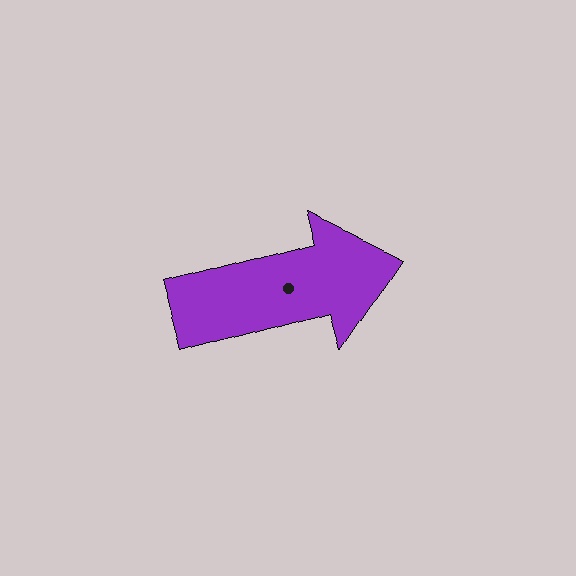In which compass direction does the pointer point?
East.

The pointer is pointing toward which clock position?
Roughly 2 o'clock.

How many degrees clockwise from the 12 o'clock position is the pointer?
Approximately 75 degrees.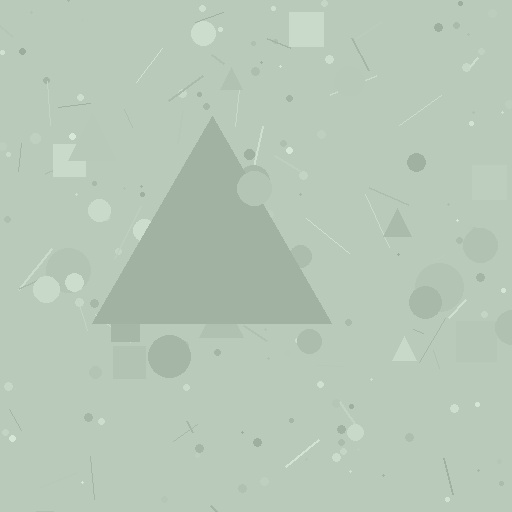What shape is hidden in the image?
A triangle is hidden in the image.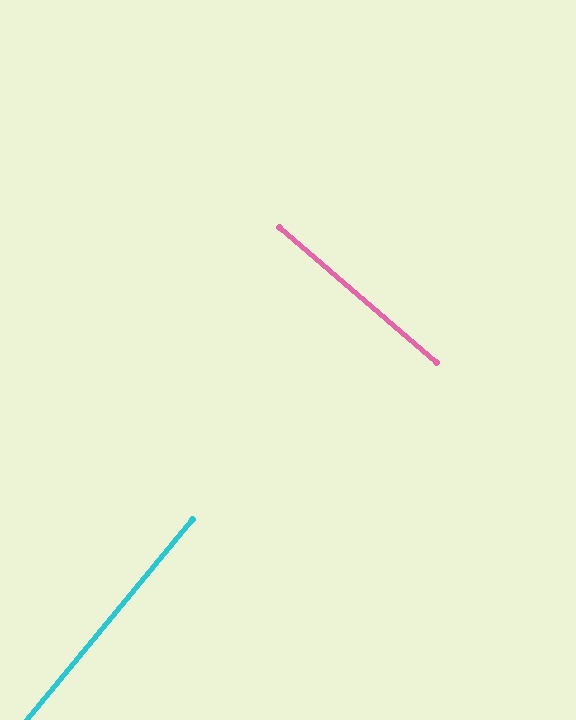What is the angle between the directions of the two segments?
Approximately 89 degrees.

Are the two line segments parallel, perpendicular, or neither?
Perpendicular — they meet at approximately 89°.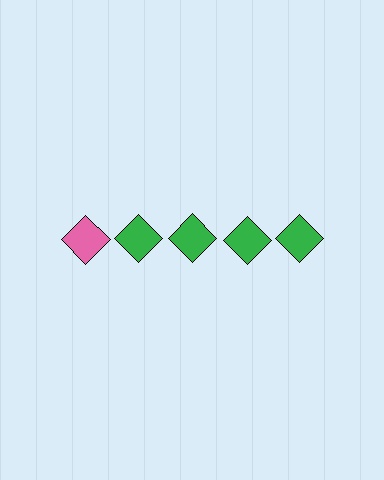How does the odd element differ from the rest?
It has a different color: pink instead of green.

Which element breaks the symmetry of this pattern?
The pink diamond in the top row, leftmost column breaks the symmetry. All other shapes are green diamonds.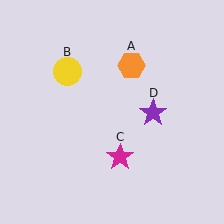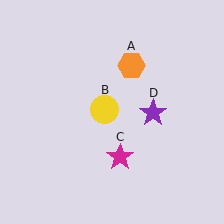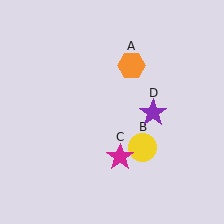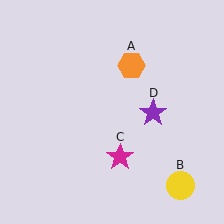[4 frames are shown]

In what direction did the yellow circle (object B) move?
The yellow circle (object B) moved down and to the right.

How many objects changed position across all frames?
1 object changed position: yellow circle (object B).